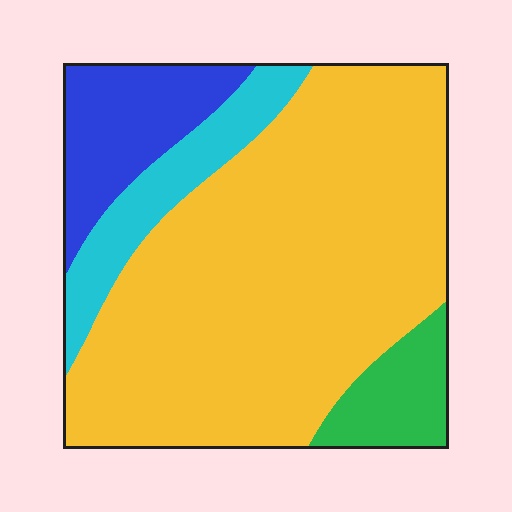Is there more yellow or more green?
Yellow.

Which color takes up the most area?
Yellow, at roughly 70%.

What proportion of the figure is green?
Green covers 8% of the figure.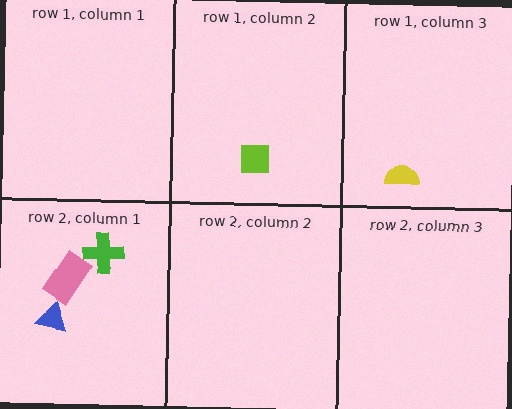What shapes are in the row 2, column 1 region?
The blue triangle, the pink rectangle, the green cross.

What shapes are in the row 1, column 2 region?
The lime square.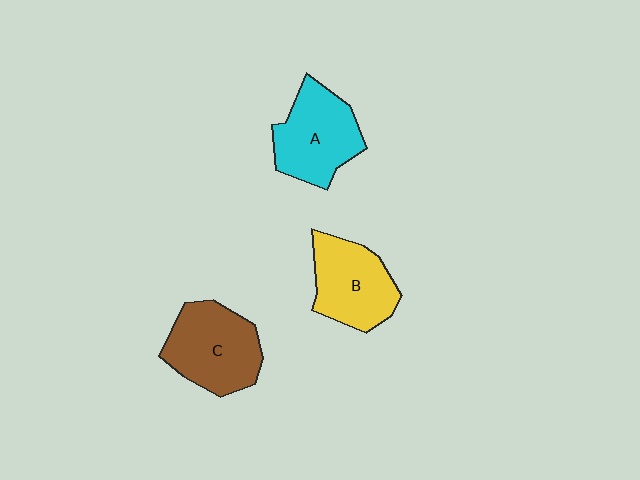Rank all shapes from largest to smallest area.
From largest to smallest: C (brown), A (cyan), B (yellow).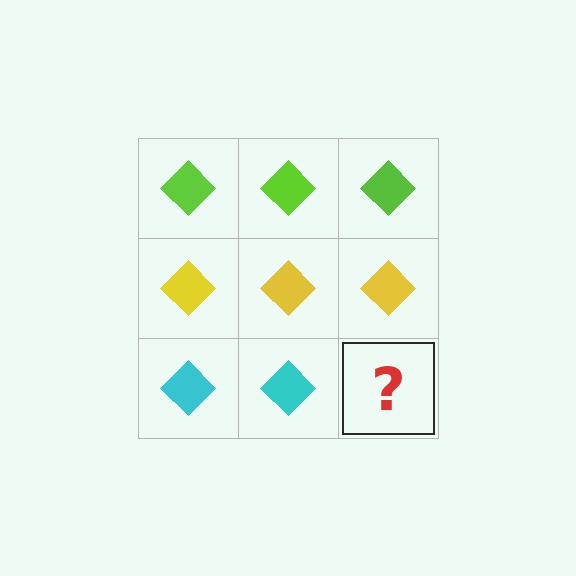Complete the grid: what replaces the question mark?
The question mark should be replaced with a cyan diamond.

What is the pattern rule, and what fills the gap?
The rule is that each row has a consistent color. The gap should be filled with a cyan diamond.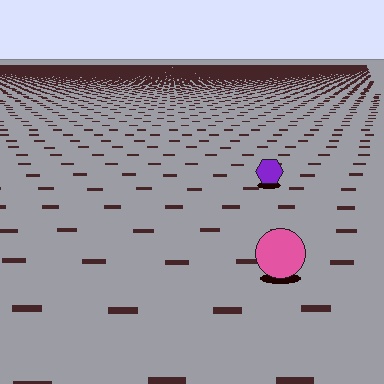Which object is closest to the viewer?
The pink circle is closest. The texture marks near it are larger and more spread out.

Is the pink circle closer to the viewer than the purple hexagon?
Yes. The pink circle is closer — you can tell from the texture gradient: the ground texture is coarser near it.